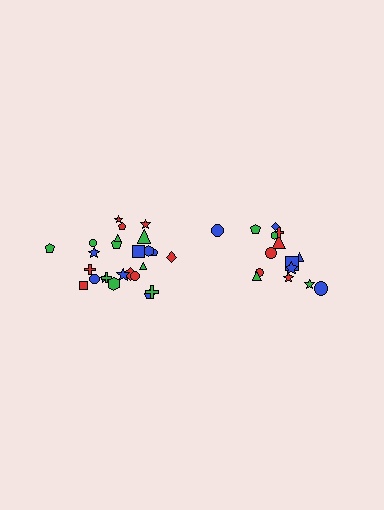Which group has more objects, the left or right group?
The left group.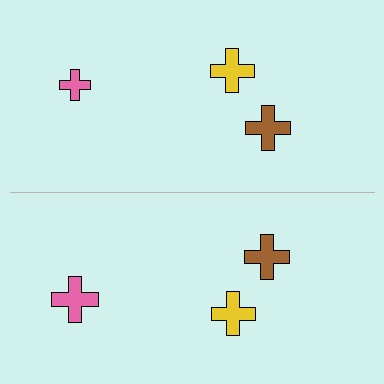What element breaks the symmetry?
The pink cross on the bottom side has a different size than its mirror counterpart.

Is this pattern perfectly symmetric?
No, the pattern is not perfectly symmetric. The pink cross on the bottom side has a different size than its mirror counterpart.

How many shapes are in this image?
There are 6 shapes in this image.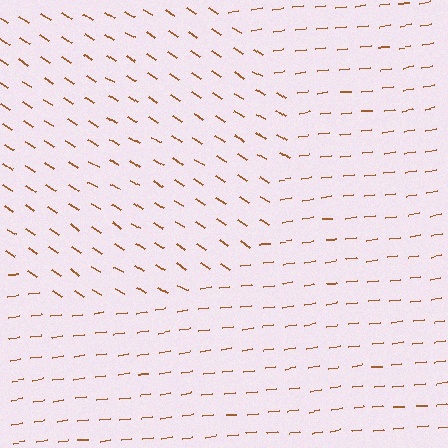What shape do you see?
I see a circle.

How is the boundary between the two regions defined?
The boundary is defined purely by a change in line orientation (approximately 40 degrees difference). All lines are the same color and thickness.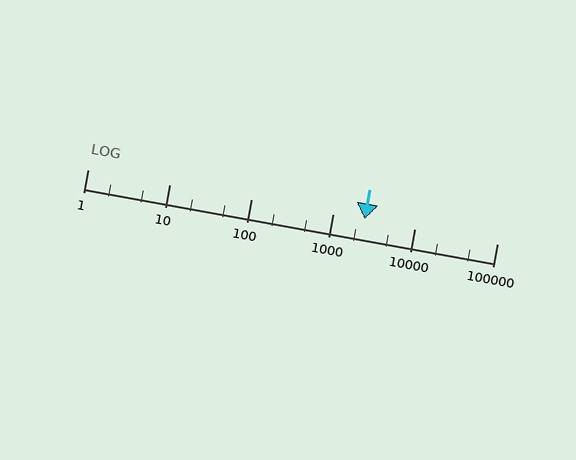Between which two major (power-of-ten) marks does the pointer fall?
The pointer is between 1000 and 10000.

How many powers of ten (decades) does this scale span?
The scale spans 5 decades, from 1 to 100000.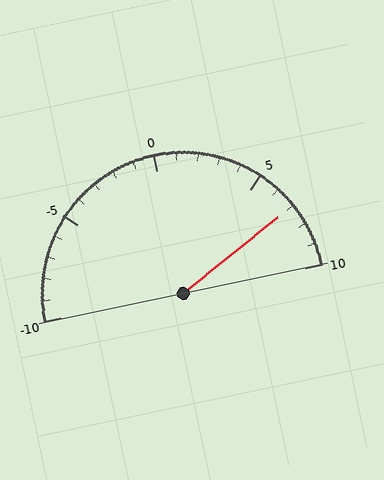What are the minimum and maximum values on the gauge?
The gauge ranges from -10 to 10.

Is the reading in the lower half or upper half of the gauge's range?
The reading is in the upper half of the range (-10 to 10).